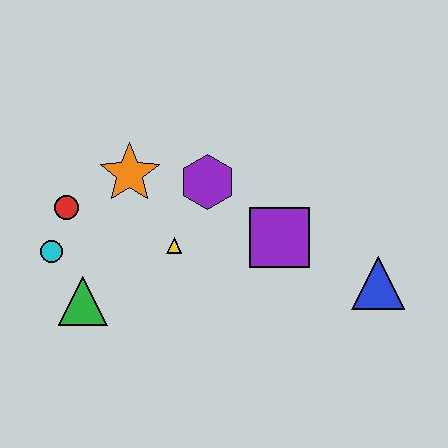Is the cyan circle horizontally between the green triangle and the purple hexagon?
No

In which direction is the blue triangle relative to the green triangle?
The blue triangle is to the right of the green triangle.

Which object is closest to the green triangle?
The cyan circle is closest to the green triangle.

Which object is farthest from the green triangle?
The blue triangle is farthest from the green triangle.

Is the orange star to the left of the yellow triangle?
Yes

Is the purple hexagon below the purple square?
No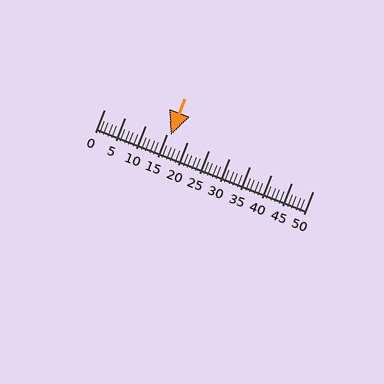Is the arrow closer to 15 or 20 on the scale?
The arrow is closer to 15.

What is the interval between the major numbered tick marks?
The major tick marks are spaced 5 units apart.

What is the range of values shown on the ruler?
The ruler shows values from 0 to 50.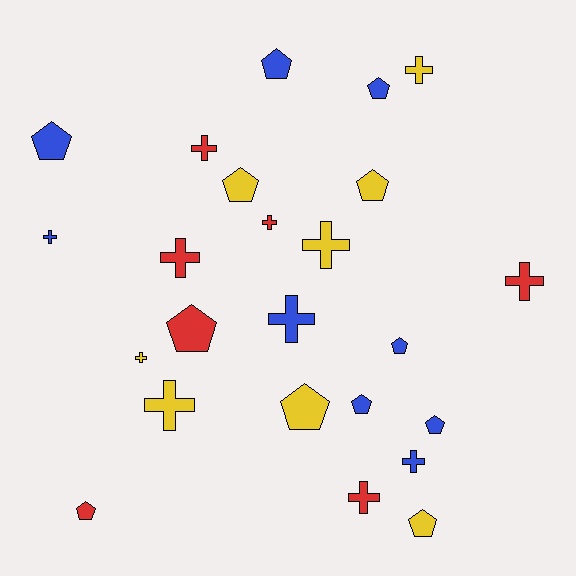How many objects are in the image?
There are 24 objects.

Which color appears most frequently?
Blue, with 9 objects.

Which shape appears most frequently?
Cross, with 12 objects.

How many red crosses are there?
There are 5 red crosses.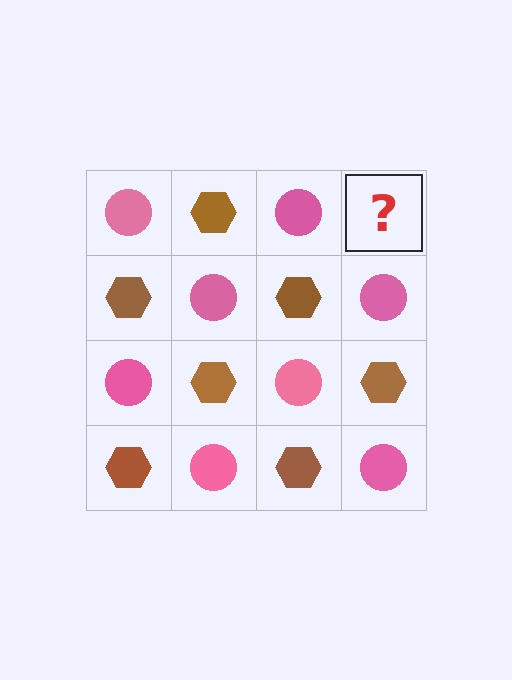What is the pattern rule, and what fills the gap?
The rule is that it alternates pink circle and brown hexagon in a checkerboard pattern. The gap should be filled with a brown hexagon.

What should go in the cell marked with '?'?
The missing cell should contain a brown hexagon.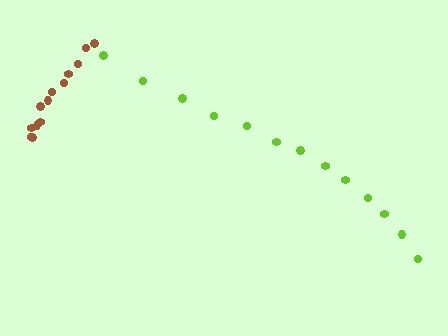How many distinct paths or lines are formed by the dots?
There are 2 distinct paths.